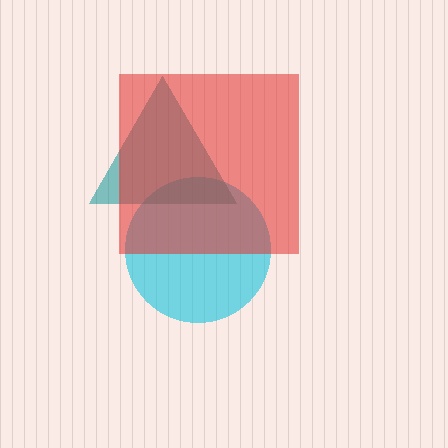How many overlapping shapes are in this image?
There are 3 overlapping shapes in the image.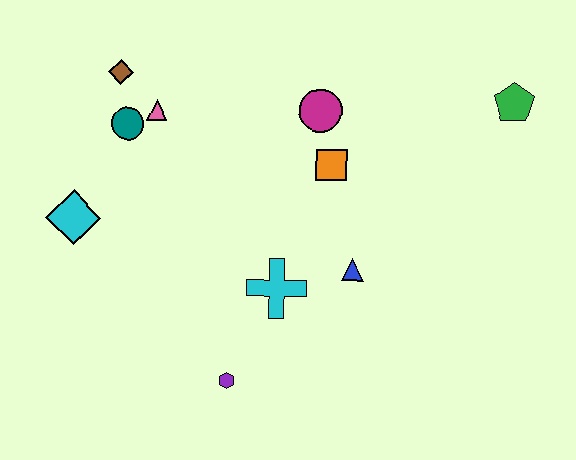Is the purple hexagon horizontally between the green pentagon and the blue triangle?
No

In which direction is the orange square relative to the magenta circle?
The orange square is below the magenta circle.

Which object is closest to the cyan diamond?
The teal circle is closest to the cyan diamond.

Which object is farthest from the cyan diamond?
The green pentagon is farthest from the cyan diamond.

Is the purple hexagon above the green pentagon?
No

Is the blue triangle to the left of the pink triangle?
No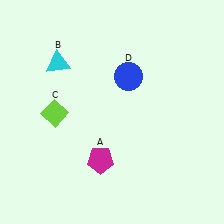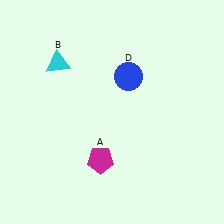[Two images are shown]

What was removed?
The lime diamond (C) was removed in Image 2.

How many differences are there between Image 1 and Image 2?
There is 1 difference between the two images.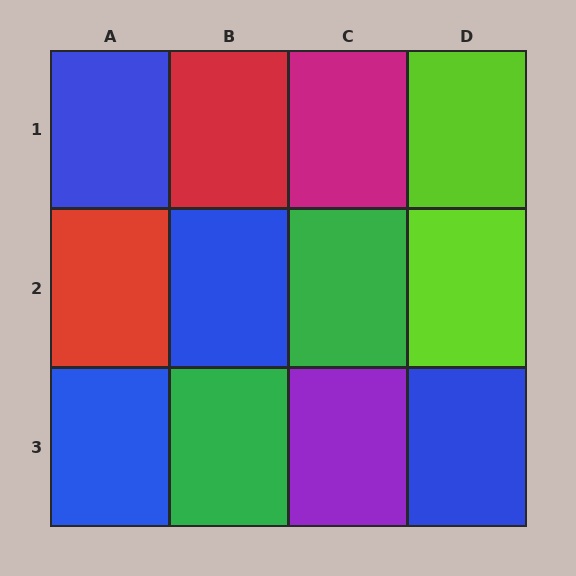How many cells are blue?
4 cells are blue.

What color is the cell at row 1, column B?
Red.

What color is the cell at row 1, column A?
Blue.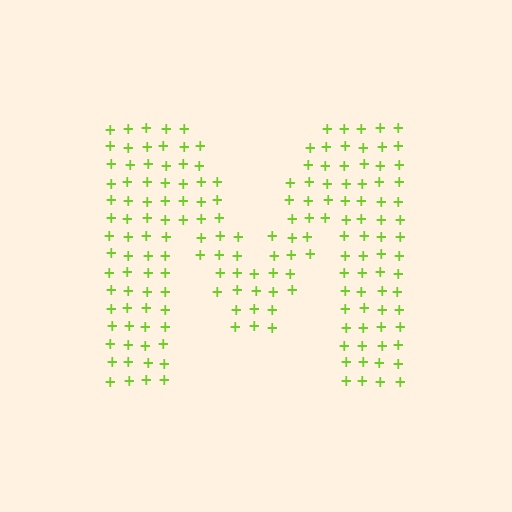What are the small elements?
The small elements are plus signs.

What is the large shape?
The large shape is the letter M.